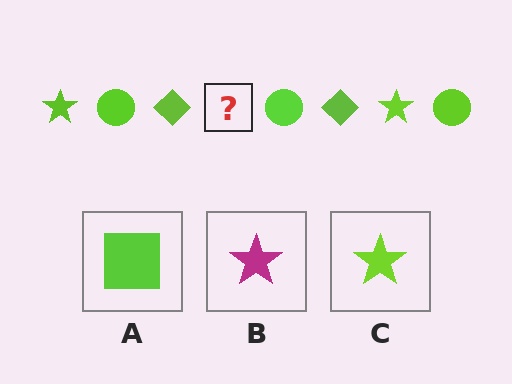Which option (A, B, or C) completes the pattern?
C.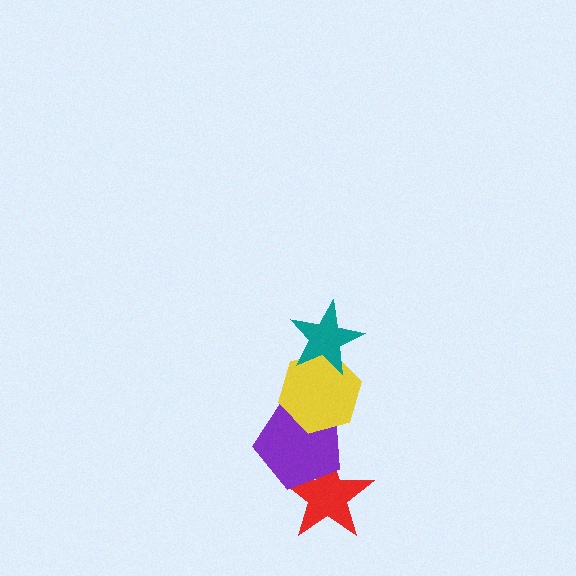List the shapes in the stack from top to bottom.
From top to bottom: the teal star, the yellow hexagon, the purple pentagon, the red star.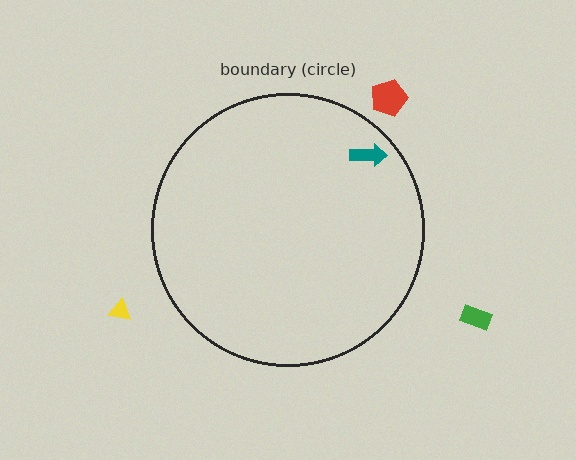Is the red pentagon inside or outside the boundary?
Outside.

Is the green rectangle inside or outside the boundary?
Outside.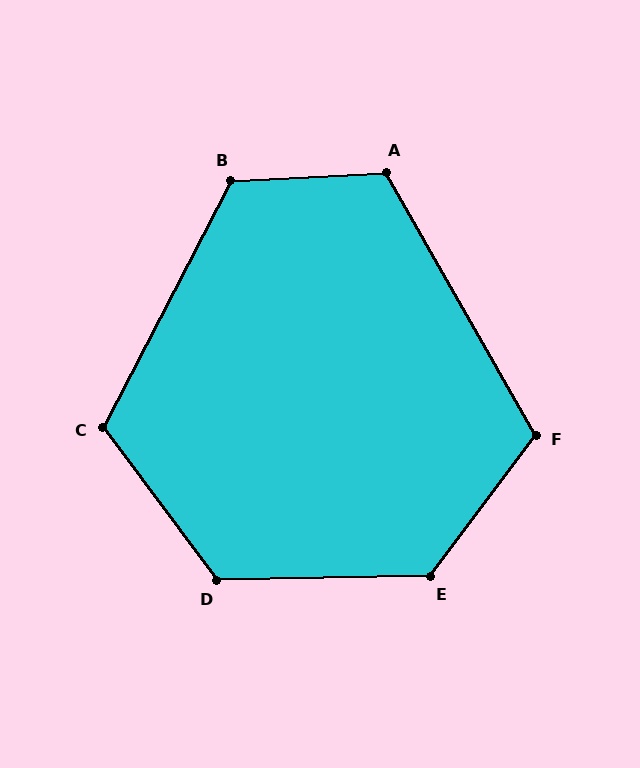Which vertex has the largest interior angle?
E, at approximately 128 degrees.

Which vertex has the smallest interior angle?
F, at approximately 114 degrees.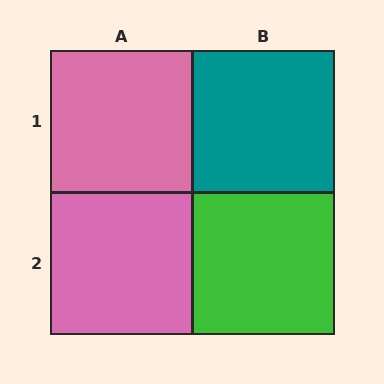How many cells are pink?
2 cells are pink.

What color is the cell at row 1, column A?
Pink.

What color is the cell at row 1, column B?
Teal.